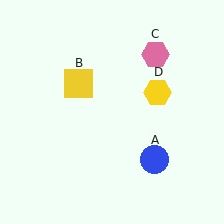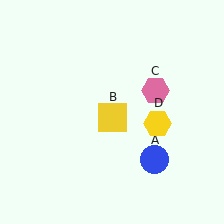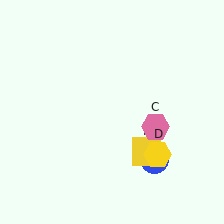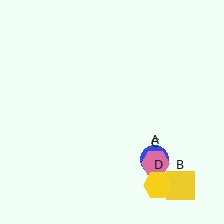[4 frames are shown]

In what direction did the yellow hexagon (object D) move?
The yellow hexagon (object D) moved down.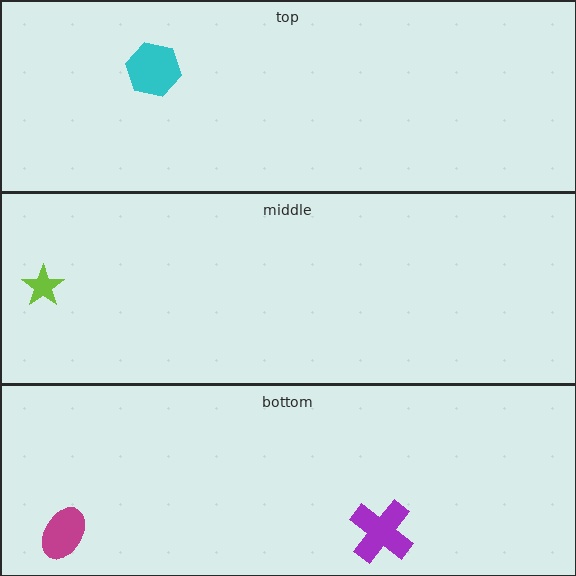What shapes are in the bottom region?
The purple cross, the magenta ellipse.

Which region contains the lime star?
The middle region.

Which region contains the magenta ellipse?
The bottom region.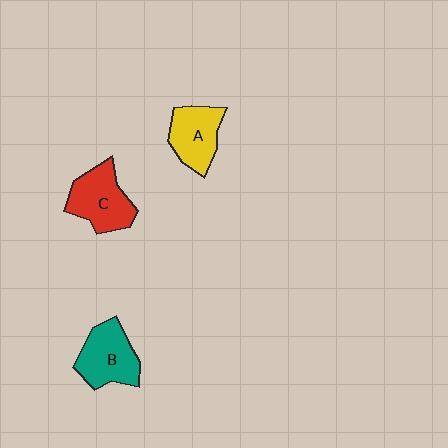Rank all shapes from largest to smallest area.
From largest to smallest: C (red), B (teal), A (yellow).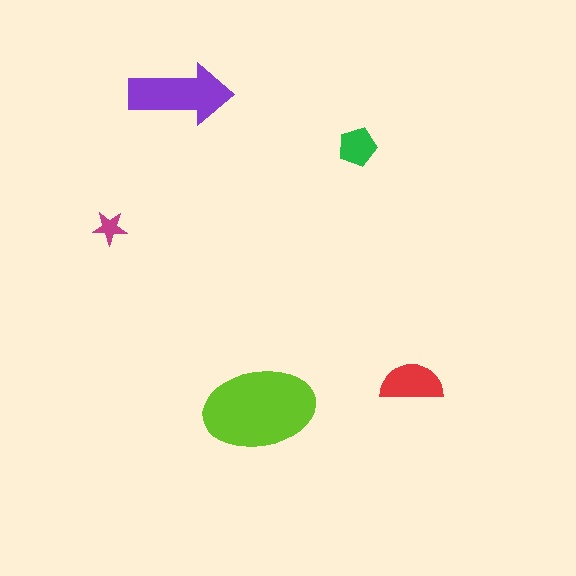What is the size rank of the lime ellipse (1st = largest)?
1st.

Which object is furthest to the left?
The magenta star is leftmost.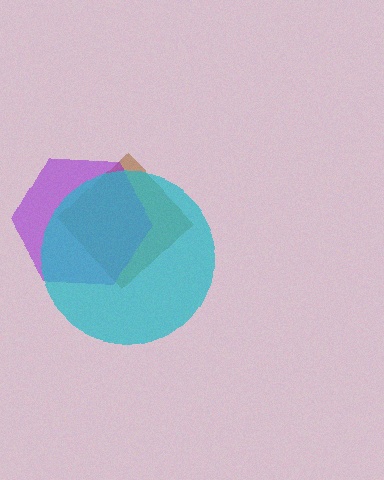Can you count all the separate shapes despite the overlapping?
Yes, there are 3 separate shapes.